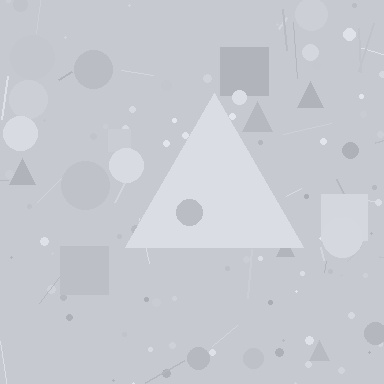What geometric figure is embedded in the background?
A triangle is embedded in the background.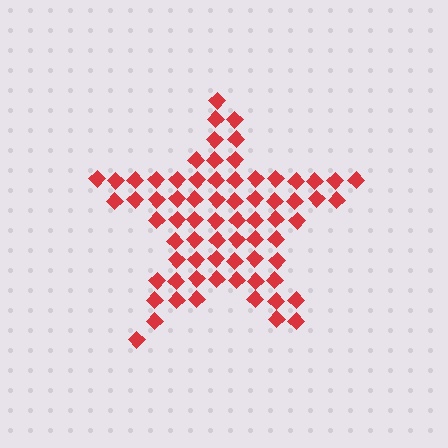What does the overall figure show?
The overall figure shows a star.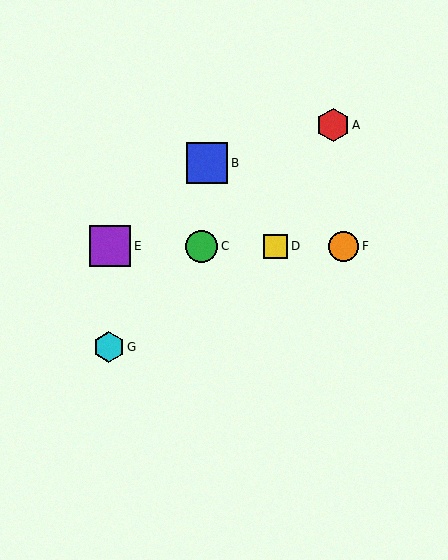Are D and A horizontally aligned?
No, D is at y≈246 and A is at y≈125.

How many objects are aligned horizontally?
4 objects (C, D, E, F) are aligned horizontally.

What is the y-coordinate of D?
Object D is at y≈246.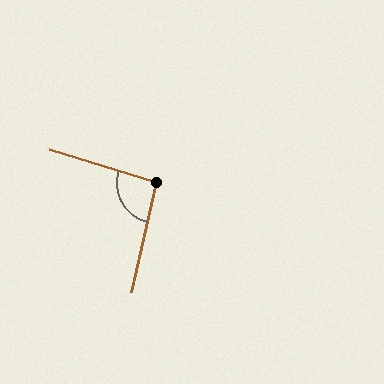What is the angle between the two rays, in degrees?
Approximately 95 degrees.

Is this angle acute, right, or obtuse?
It is approximately a right angle.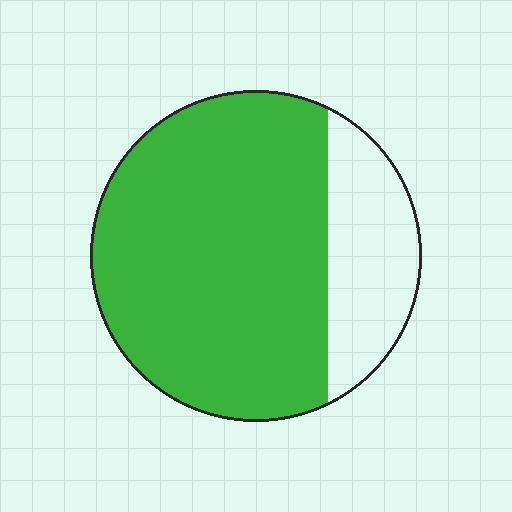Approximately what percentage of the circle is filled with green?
Approximately 75%.